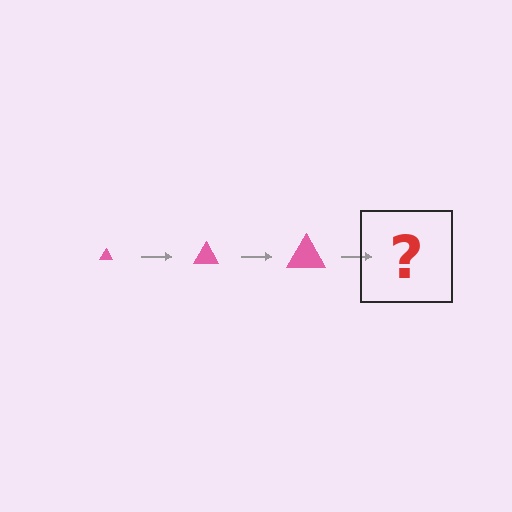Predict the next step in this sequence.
The next step is a pink triangle, larger than the previous one.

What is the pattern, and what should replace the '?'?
The pattern is that the triangle gets progressively larger each step. The '?' should be a pink triangle, larger than the previous one.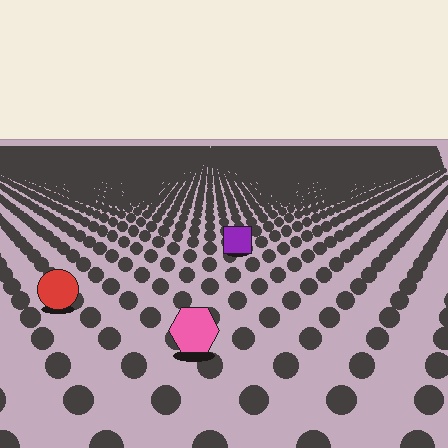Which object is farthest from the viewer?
The purple square is farthest from the viewer. It appears smaller and the ground texture around it is denser.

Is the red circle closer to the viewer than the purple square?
Yes. The red circle is closer — you can tell from the texture gradient: the ground texture is coarser near it.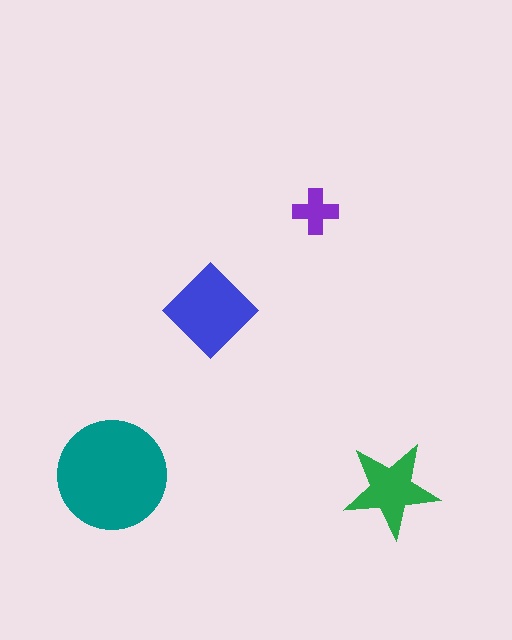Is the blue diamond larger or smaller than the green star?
Larger.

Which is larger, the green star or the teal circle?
The teal circle.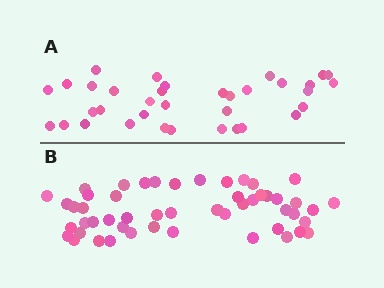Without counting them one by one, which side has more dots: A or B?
Region B (the bottom region) has more dots.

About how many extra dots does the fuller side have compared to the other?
Region B has approximately 15 more dots than region A.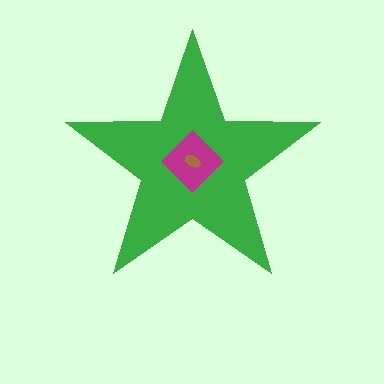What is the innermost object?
The brown ellipse.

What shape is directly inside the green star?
The magenta diamond.